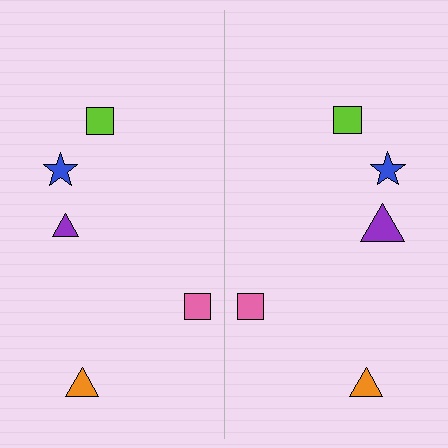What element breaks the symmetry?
The purple triangle on the right side has a different size than its mirror counterpart.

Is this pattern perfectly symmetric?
No, the pattern is not perfectly symmetric. The purple triangle on the right side has a different size than its mirror counterpart.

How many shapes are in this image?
There are 10 shapes in this image.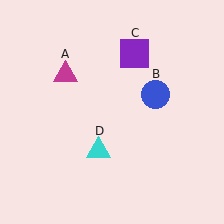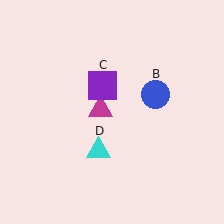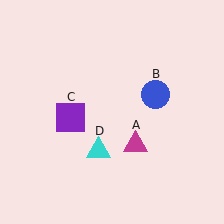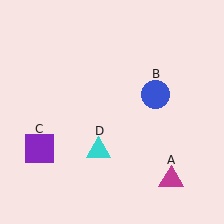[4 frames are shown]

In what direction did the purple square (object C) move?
The purple square (object C) moved down and to the left.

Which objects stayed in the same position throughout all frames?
Blue circle (object B) and cyan triangle (object D) remained stationary.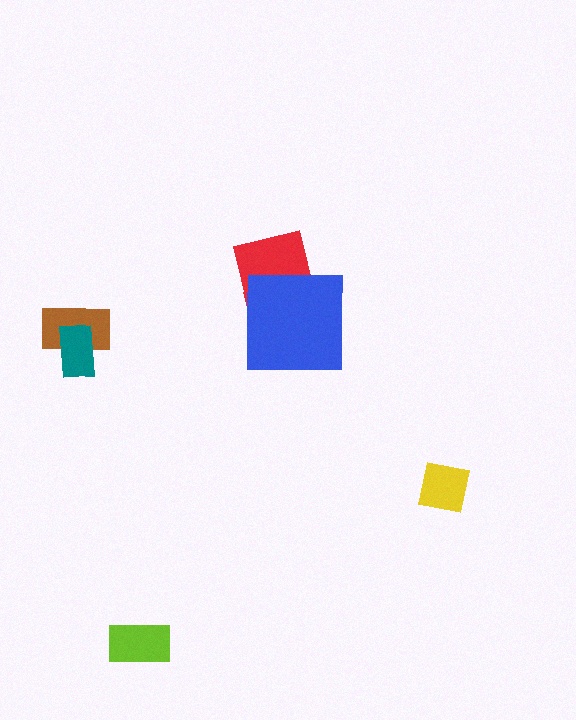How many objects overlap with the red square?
1 object overlaps with the red square.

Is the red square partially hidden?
Yes, it is partially covered by another shape.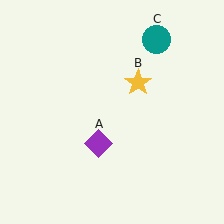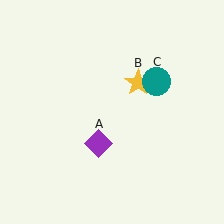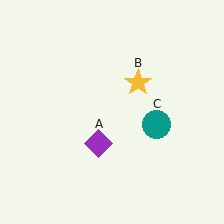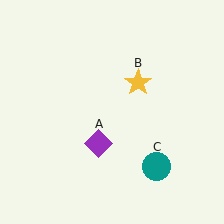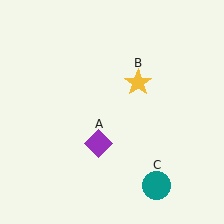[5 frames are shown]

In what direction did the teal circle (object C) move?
The teal circle (object C) moved down.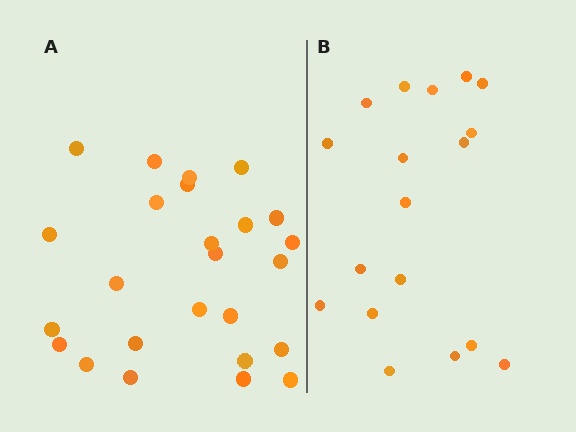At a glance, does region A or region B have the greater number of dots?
Region A (the left region) has more dots.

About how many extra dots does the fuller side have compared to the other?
Region A has roughly 8 or so more dots than region B.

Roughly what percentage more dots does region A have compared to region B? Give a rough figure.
About 40% more.